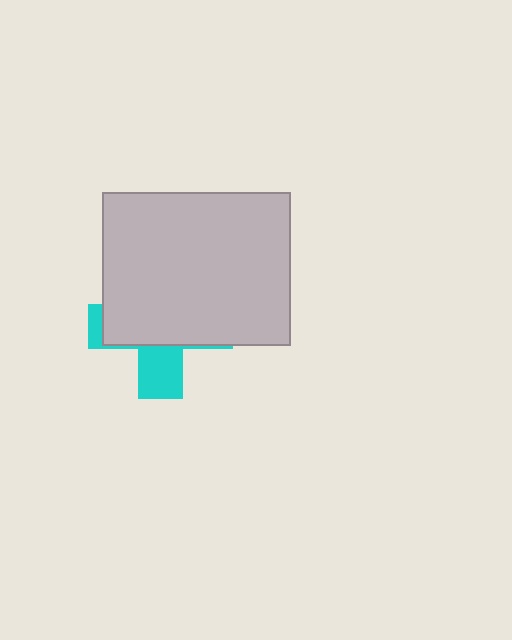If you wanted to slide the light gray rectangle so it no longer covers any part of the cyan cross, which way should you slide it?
Slide it up — that is the most direct way to separate the two shapes.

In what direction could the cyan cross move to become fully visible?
The cyan cross could move down. That would shift it out from behind the light gray rectangle entirely.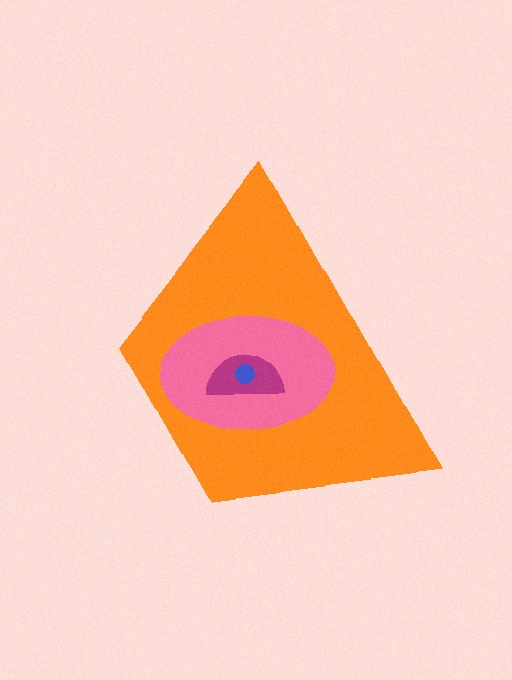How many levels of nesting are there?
4.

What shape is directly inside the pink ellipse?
The magenta semicircle.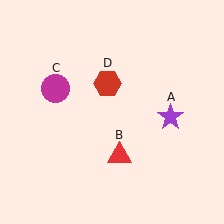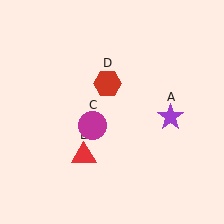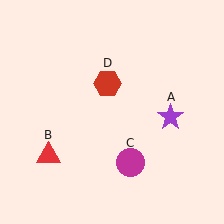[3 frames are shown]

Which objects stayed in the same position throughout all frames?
Purple star (object A) and red hexagon (object D) remained stationary.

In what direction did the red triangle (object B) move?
The red triangle (object B) moved left.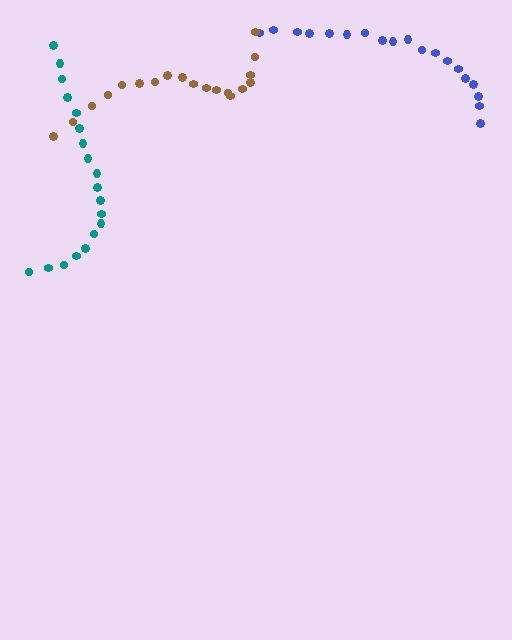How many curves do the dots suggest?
There are 3 distinct paths.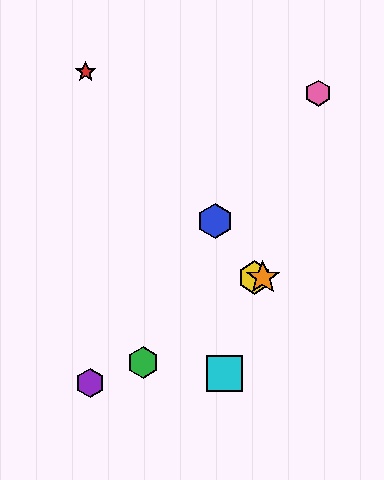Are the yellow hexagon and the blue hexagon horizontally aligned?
No, the yellow hexagon is at y≈277 and the blue hexagon is at y≈221.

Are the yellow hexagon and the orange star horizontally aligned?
Yes, both are at y≈277.